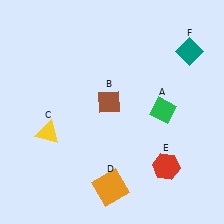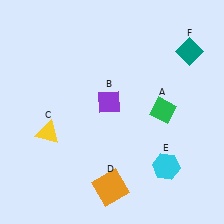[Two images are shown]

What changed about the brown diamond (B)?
In Image 1, B is brown. In Image 2, it changed to purple.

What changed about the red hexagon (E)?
In Image 1, E is red. In Image 2, it changed to cyan.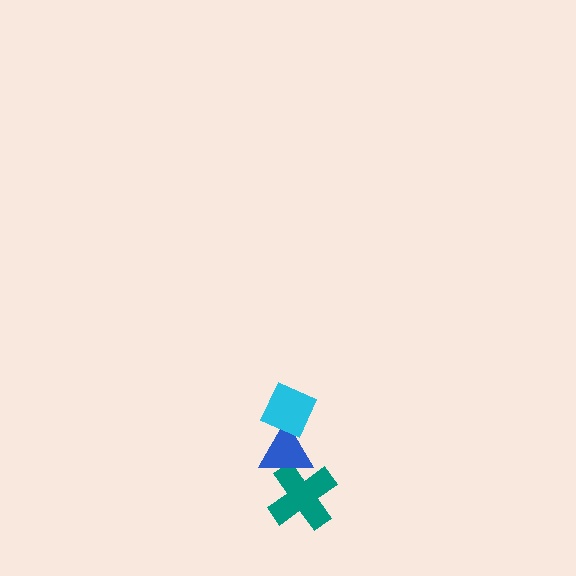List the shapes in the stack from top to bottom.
From top to bottom: the cyan diamond, the blue triangle, the teal cross.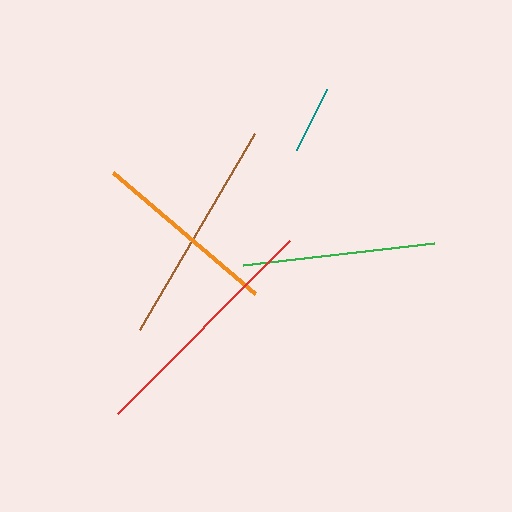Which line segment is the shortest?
The teal line is the shortest at approximately 68 pixels.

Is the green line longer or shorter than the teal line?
The green line is longer than the teal line.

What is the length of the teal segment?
The teal segment is approximately 68 pixels long.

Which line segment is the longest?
The red line is the longest at approximately 243 pixels.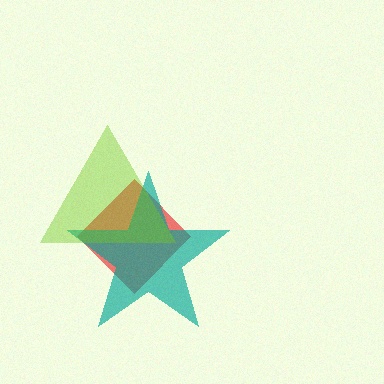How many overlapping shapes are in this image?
There are 3 overlapping shapes in the image.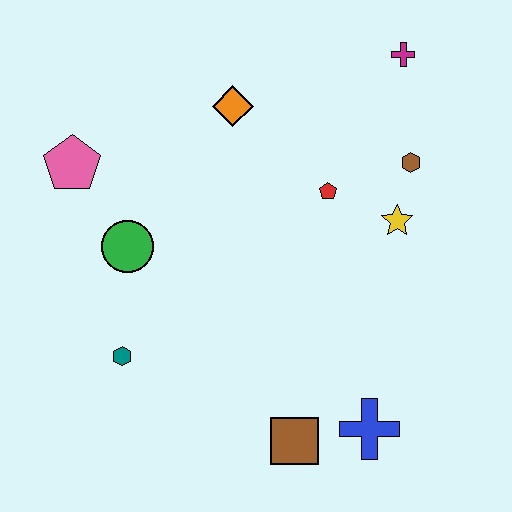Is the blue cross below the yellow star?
Yes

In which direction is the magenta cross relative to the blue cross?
The magenta cross is above the blue cross.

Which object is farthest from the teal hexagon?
The magenta cross is farthest from the teal hexagon.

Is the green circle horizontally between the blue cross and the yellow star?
No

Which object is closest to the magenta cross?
The brown hexagon is closest to the magenta cross.